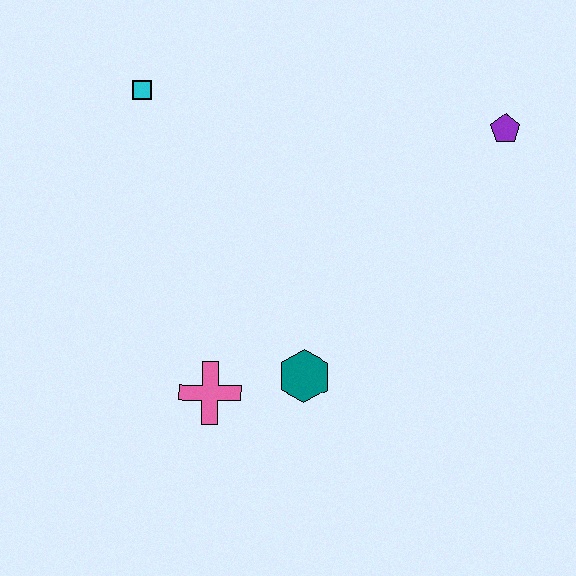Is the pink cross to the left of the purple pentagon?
Yes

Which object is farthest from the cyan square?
The purple pentagon is farthest from the cyan square.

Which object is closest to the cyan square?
The pink cross is closest to the cyan square.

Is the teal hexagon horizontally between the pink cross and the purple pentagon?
Yes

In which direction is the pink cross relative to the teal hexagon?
The pink cross is to the left of the teal hexagon.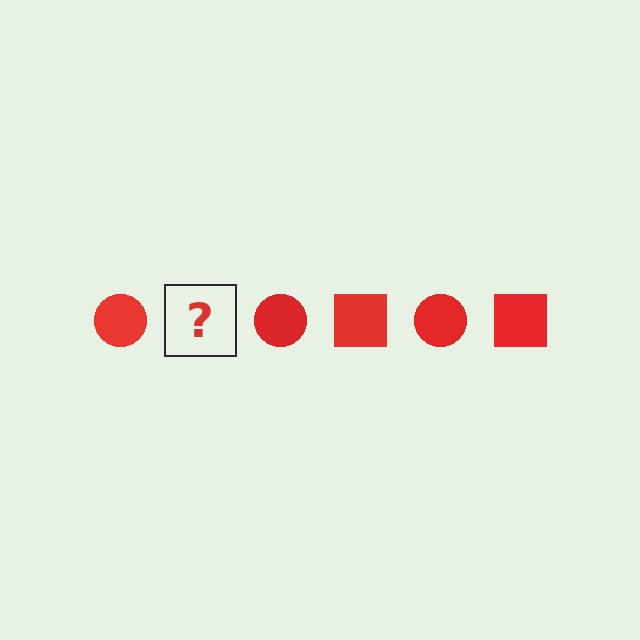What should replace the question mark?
The question mark should be replaced with a red square.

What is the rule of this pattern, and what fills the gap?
The rule is that the pattern cycles through circle, square shapes in red. The gap should be filled with a red square.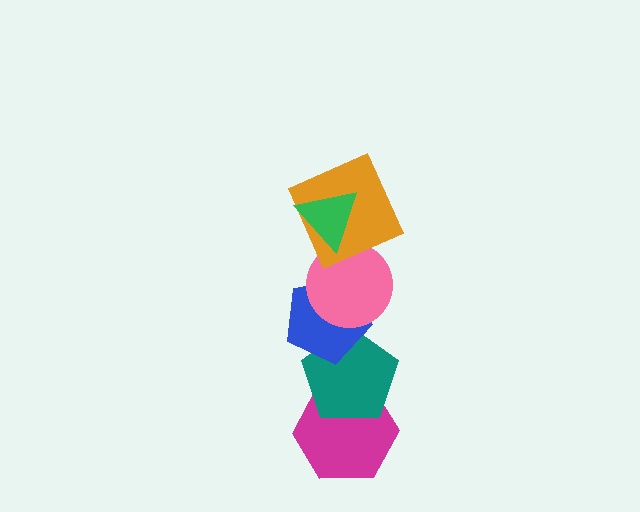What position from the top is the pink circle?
The pink circle is 3rd from the top.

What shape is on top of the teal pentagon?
The blue pentagon is on top of the teal pentagon.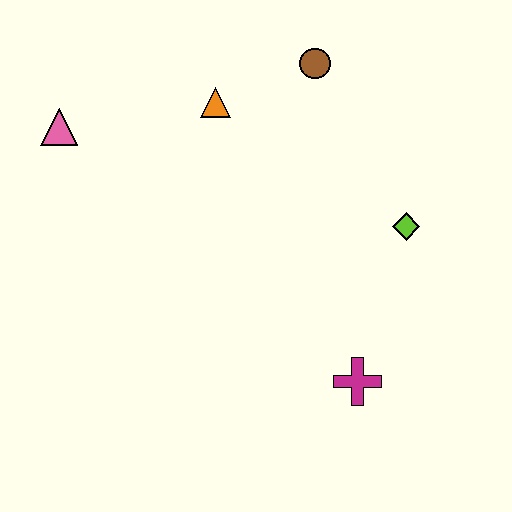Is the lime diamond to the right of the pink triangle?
Yes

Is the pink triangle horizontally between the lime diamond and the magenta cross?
No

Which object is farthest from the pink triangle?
The magenta cross is farthest from the pink triangle.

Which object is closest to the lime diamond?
The magenta cross is closest to the lime diamond.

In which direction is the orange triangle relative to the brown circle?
The orange triangle is to the left of the brown circle.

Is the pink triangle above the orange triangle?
No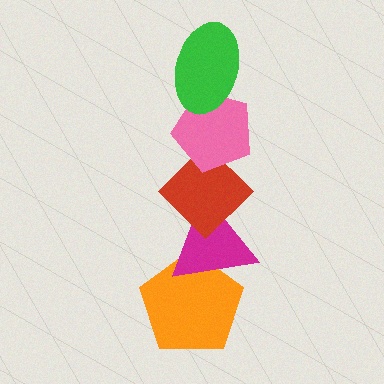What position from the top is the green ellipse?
The green ellipse is 1st from the top.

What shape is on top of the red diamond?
The pink pentagon is on top of the red diamond.